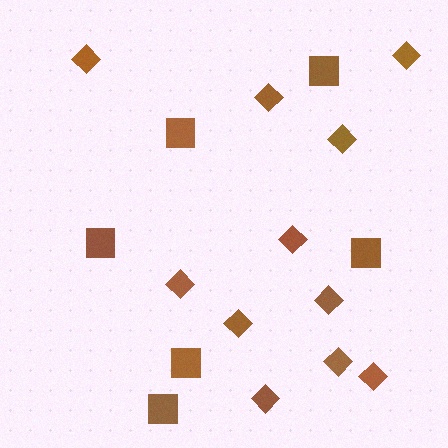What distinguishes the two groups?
There are 2 groups: one group of squares (6) and one group of diamonds (11).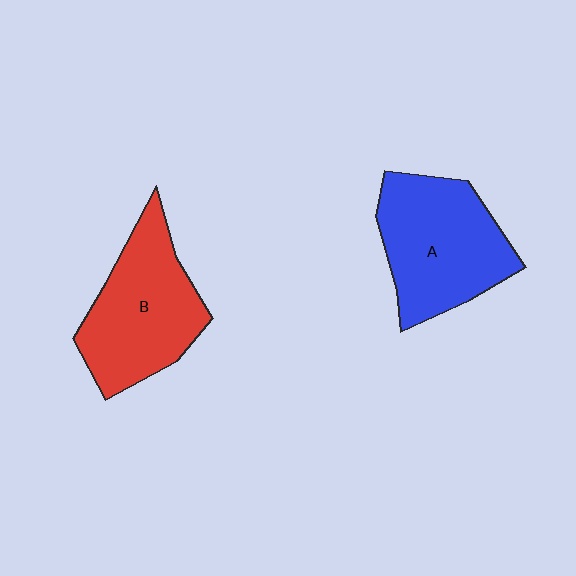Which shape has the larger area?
Shape A (blue).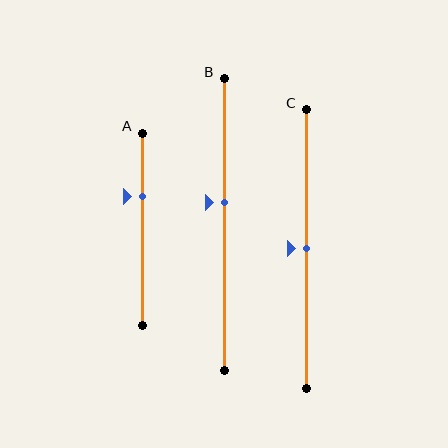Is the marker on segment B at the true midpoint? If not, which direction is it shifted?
No, the marker on segment B is shifted upward by about 8% of the segment length.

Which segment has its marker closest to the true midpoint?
Segment C has its marker closest to the true midpoint.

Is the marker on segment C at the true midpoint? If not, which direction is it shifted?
Yes, the marker on segment C is at the true midpoint.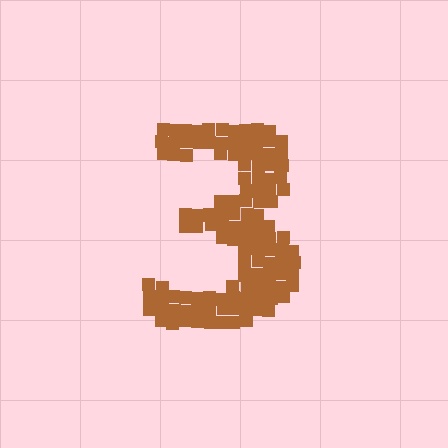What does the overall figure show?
The overall figure shows the digit 3.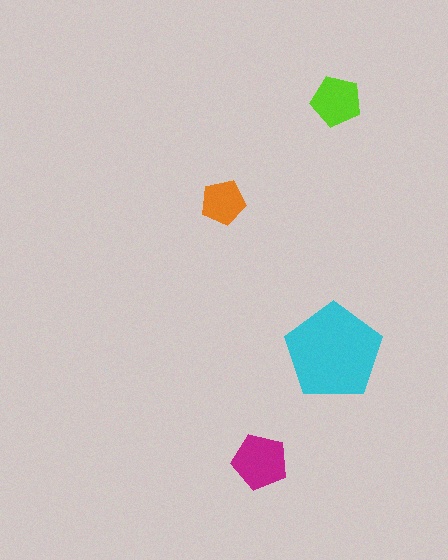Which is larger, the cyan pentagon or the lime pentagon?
The cyan one.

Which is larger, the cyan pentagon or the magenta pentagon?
The cyan one.